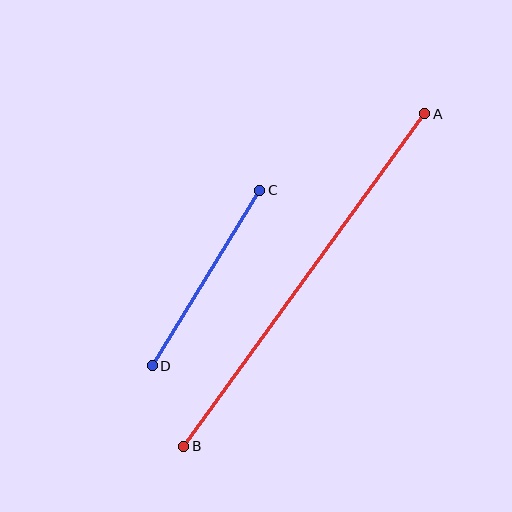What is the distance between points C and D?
The distance is approximately 206 pixels.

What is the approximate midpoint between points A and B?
The midpoint is at approximately (304, 280) pixels.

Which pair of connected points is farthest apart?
Points A and B are farthest apart.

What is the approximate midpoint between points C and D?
The midpoint is at approximately (206, 278) pixels.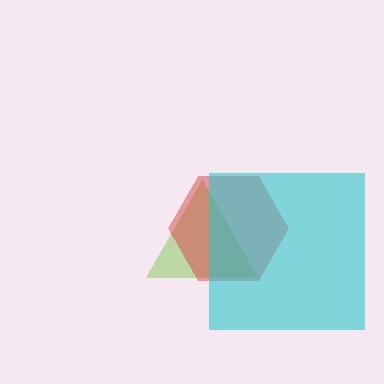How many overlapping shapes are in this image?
There are 3 overlapping shapes in the image.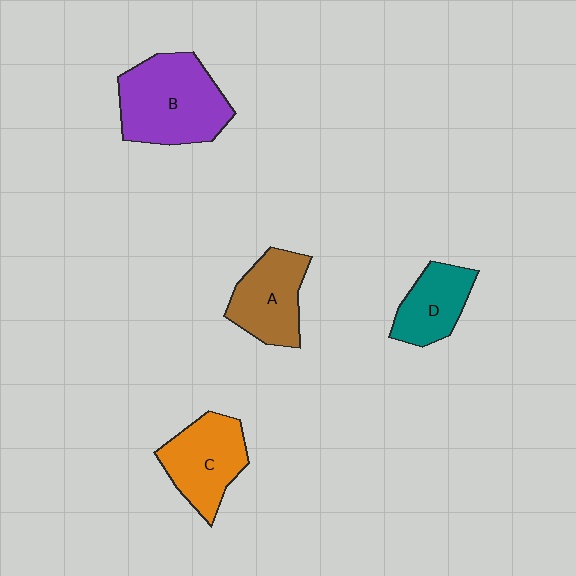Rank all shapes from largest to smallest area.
From largest to smallest: B (purple), C (orange), A (brown), D (teal).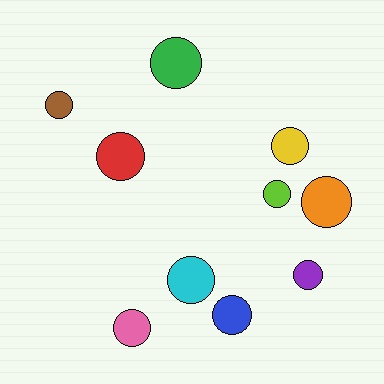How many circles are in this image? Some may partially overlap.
There are 10 circles.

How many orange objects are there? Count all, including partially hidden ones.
There is 1 orange object.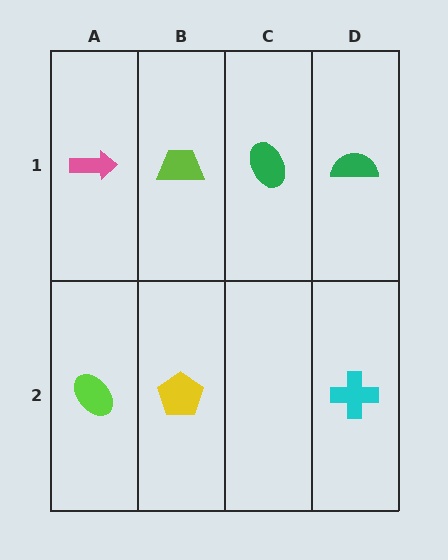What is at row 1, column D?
A green semicircle.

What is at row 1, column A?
A pink arrow.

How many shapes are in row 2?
3 shapes.